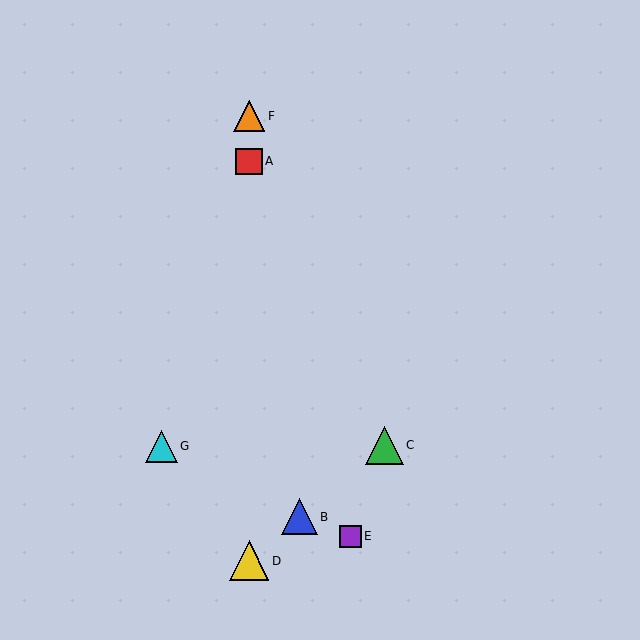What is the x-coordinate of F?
Object F is at x≈249.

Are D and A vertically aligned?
Yes, both are at x≈249.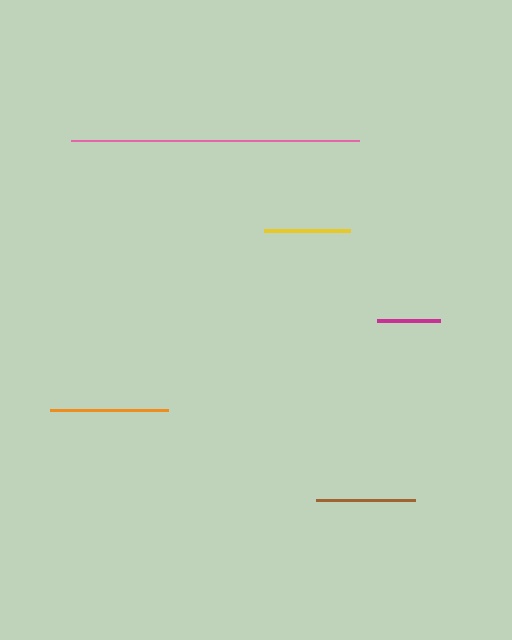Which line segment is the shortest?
The magenta line is the shortest at approximately 63 pixels.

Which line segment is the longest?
The pink line is the longest at approximately 287 pixels.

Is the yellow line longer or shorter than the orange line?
The orange line is longer than the yellow line.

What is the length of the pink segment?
The pink segment is approximately 287 pixels long.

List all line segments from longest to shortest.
From longest to shortest: pink, orange, brown, yellow, magenta.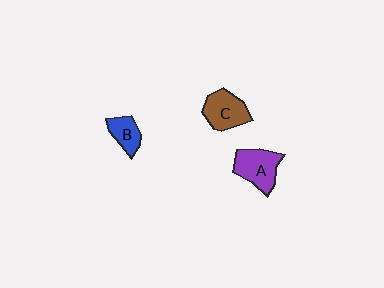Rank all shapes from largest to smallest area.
From largest to smallest: A (purple), C (brown), B (blue).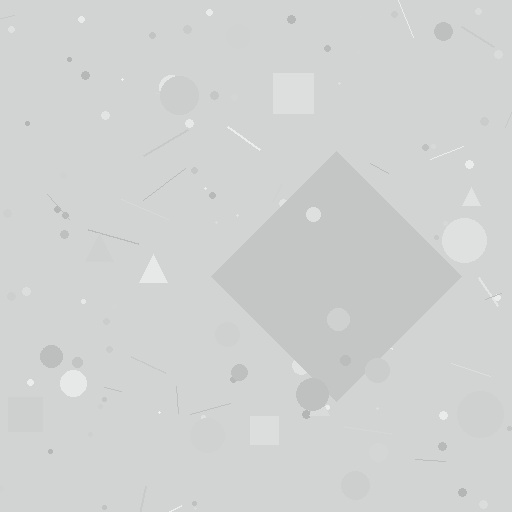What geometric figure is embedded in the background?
A diamond is embedded in the background.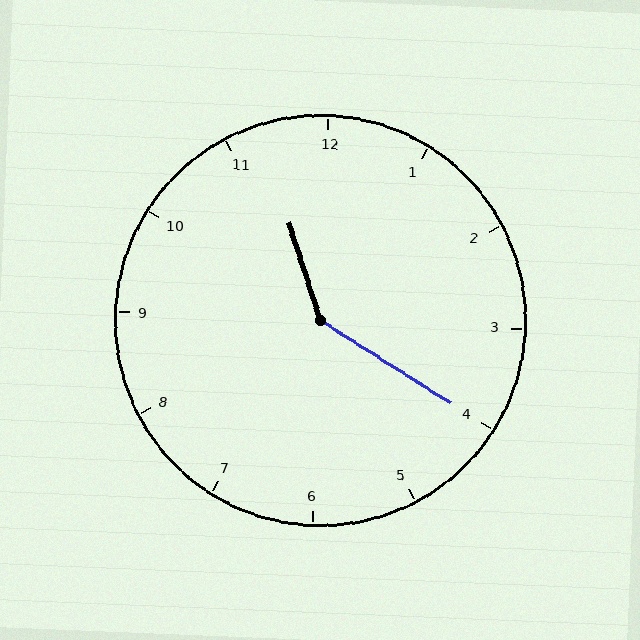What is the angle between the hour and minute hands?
Approximately 140 degrees.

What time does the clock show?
11:20.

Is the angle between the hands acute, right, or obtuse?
It is obtuse.